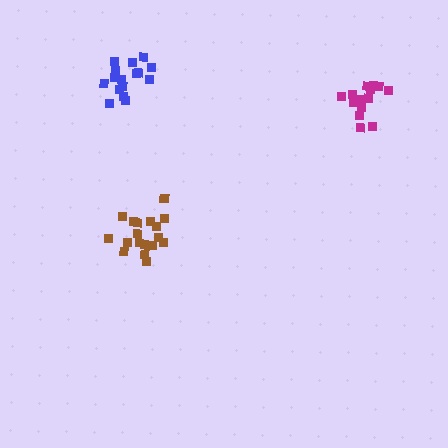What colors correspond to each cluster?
The clusters are colored: brown, magenta, blue.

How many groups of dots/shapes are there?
There are 3 groups.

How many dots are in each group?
Group 1: 19 dots, Group 2: 15 dots, Group 3: 16 dots (50 total).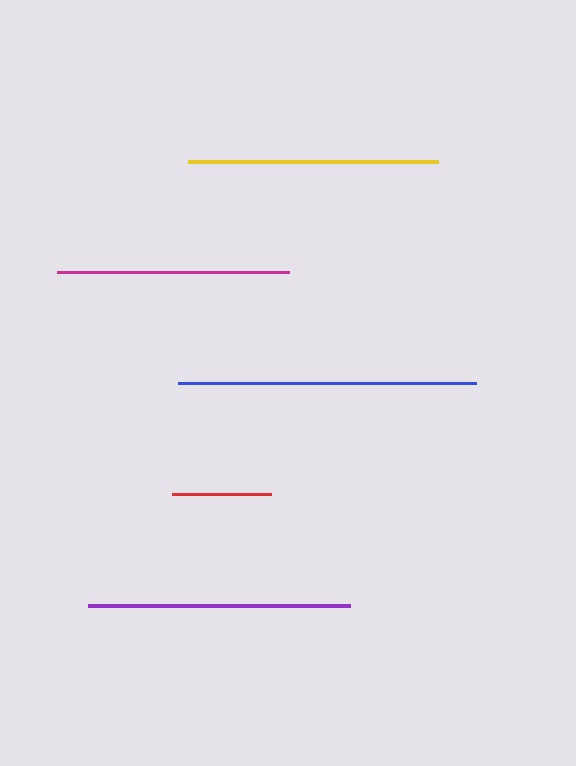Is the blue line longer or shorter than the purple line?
The blue line is longer than the purple line.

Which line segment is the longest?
The blue line is the longest at approximately 298 pixels.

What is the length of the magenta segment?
The magenta segment is approximately 232 pixels long.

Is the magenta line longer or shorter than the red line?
The magenta line is longer than the red line.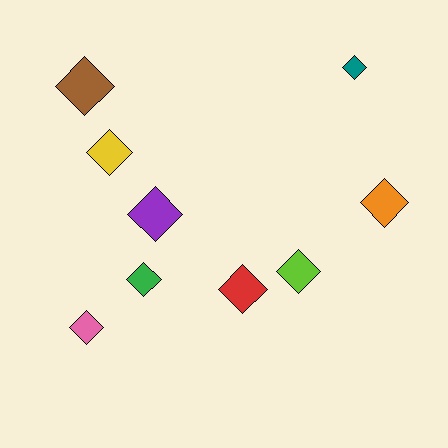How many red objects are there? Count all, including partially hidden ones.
There is 1 red object.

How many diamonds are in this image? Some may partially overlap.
There are 9 diamonds.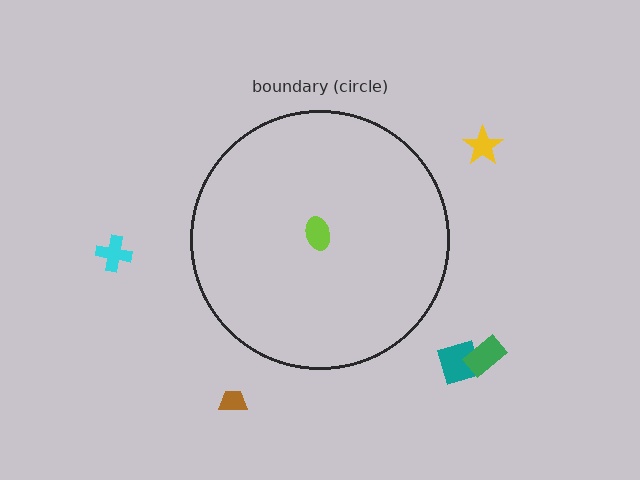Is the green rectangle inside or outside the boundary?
Outside.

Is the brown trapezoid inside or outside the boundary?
Outside.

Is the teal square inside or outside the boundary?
Outside.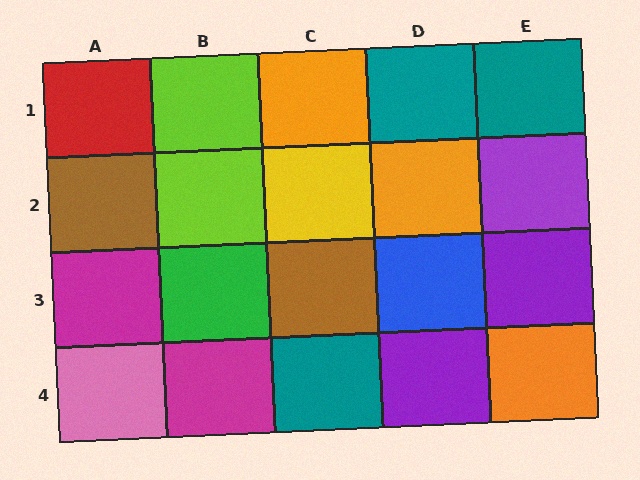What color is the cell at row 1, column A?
Red.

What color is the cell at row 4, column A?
Pink.